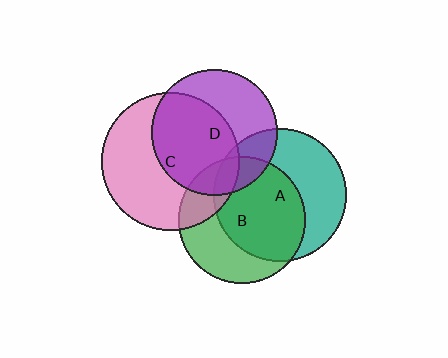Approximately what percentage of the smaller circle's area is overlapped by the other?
Approximately 10%.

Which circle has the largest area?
Circle C (pink).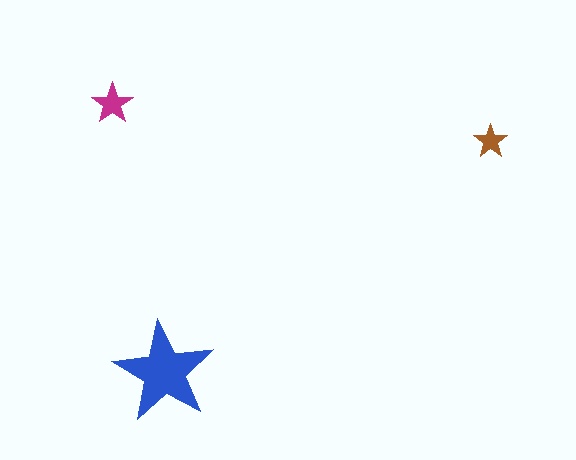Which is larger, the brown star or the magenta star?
The magenta one.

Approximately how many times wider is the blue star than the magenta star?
About 2.5 times wider.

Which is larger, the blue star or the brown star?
The blue one.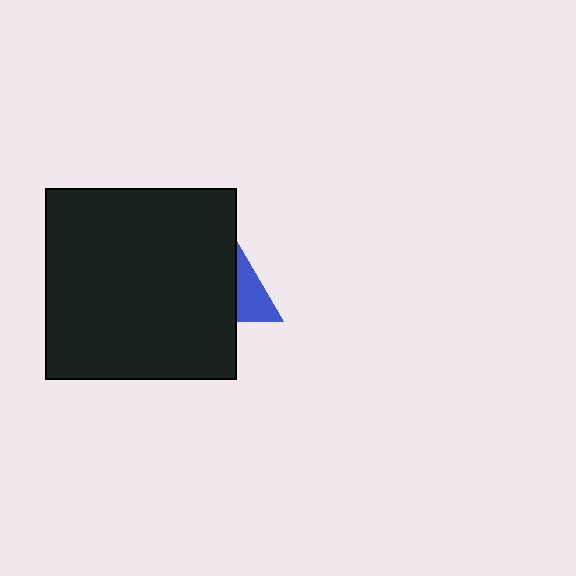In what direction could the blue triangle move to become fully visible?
The blue triangle could move right. That would shift it out from behind the black square entirely.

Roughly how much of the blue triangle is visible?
A small part of it is visible (roughly 31%).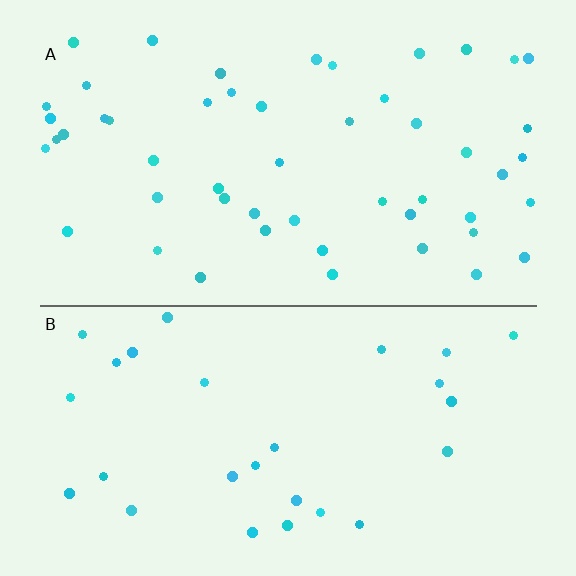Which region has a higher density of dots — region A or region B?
A (the top).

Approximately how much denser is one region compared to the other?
Approximately 1.8× — region A over region B.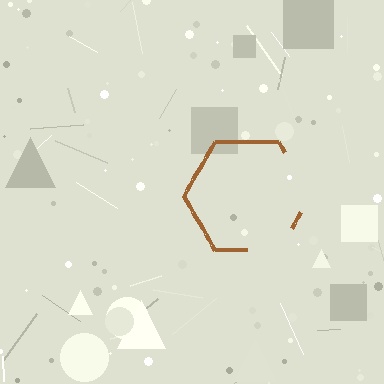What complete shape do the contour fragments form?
The contour fragments form a hexagon.